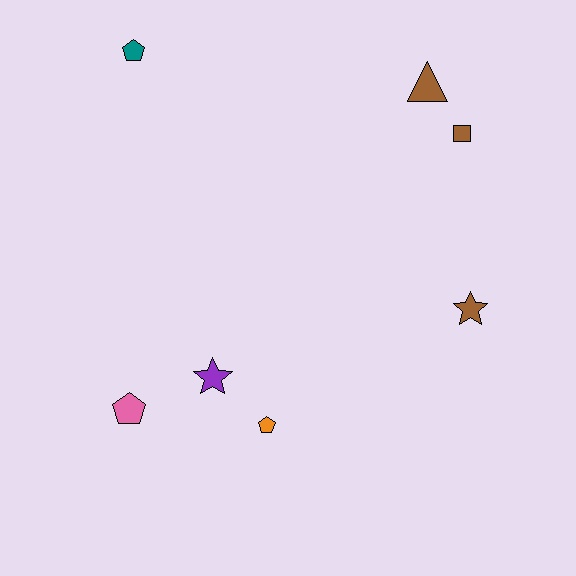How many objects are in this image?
There are 7 objects.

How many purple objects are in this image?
There is 1 purple object.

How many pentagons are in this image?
There are 3 pentagons.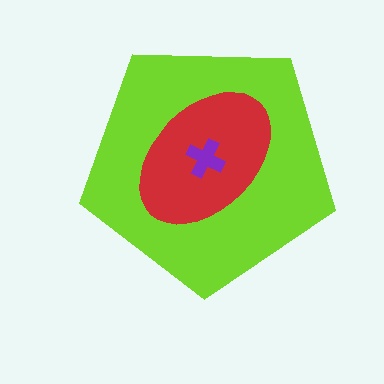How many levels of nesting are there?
3.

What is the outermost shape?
The lime pentagon.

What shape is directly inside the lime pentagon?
The red ellipse.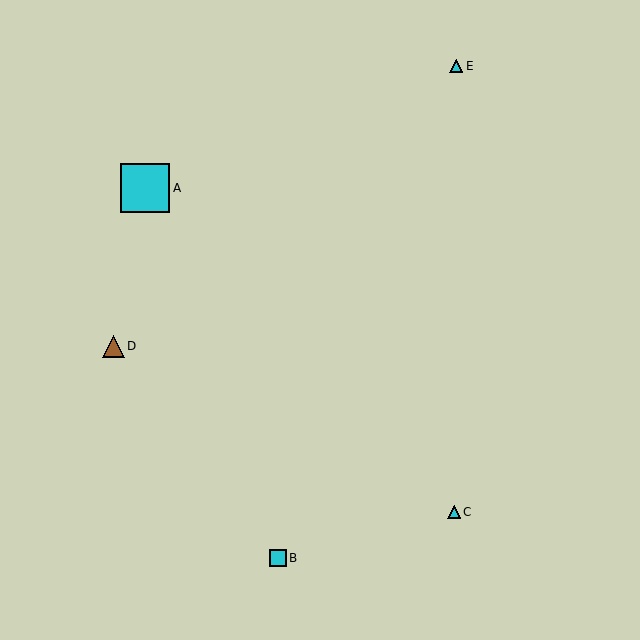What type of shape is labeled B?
Shape B is a cyan square.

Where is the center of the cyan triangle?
The center of the cyan triangle is at (454, 512).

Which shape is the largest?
The cyan square (labeled A) is the largest.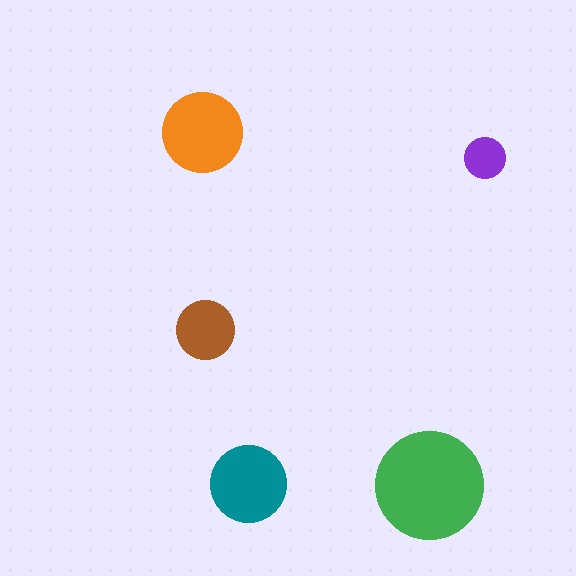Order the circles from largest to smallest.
the green one, the orange one, the teal one, the brown one, the purple one.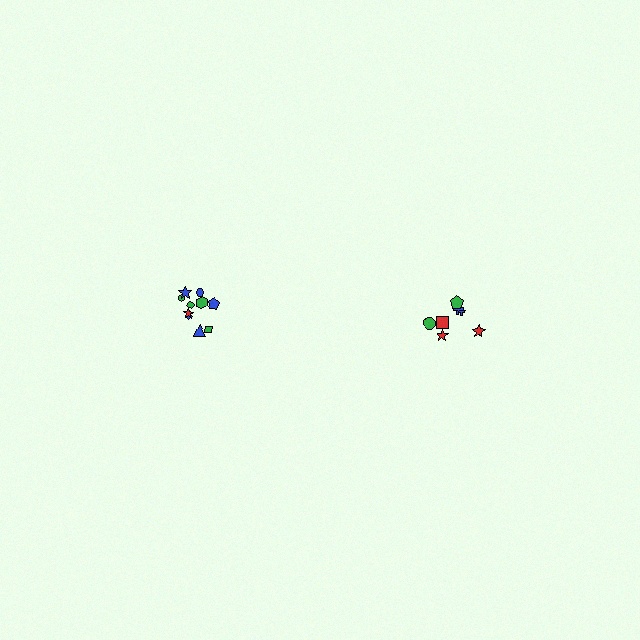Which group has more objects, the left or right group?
The left group.